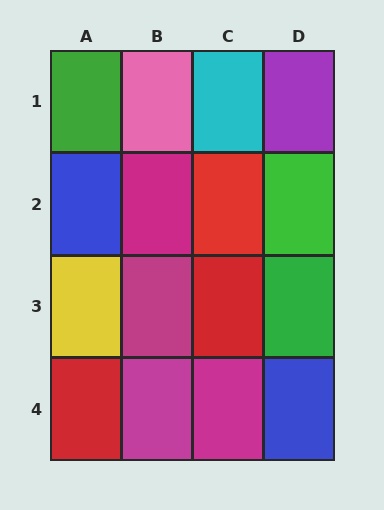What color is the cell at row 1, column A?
Green.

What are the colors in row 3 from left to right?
Yellow, magenta, red, green.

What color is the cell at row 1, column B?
Pink.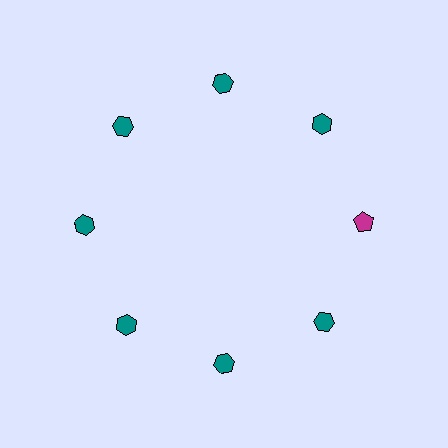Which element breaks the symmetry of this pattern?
The magenta pentagon at roughly the 3 o'clock position breaks the symmetry. All other shapes are teal hexagons.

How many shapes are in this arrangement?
There are 8 shapes arranged in a ring pattern.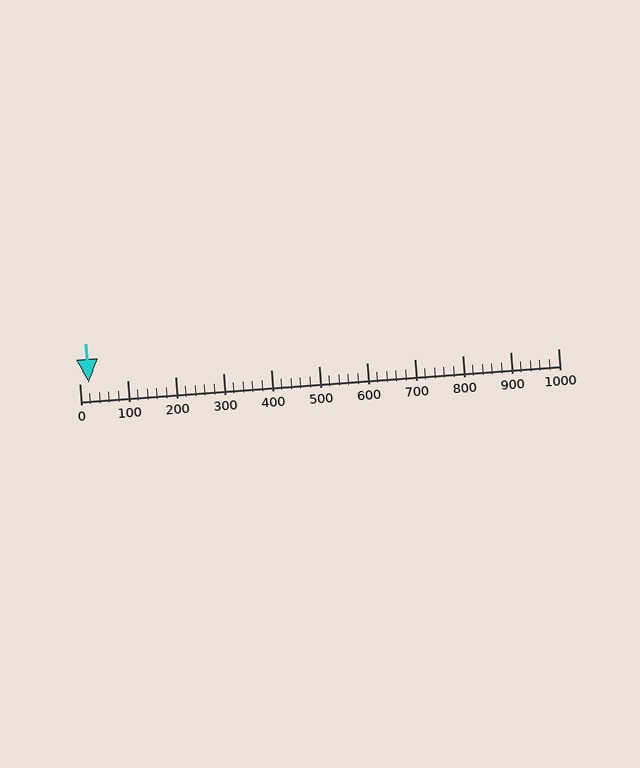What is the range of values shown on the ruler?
The ruler shows values from 0 to 1000.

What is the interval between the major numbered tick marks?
The major tick marks are spaced 100 units apart.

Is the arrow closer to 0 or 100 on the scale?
The arrow is closer to 0.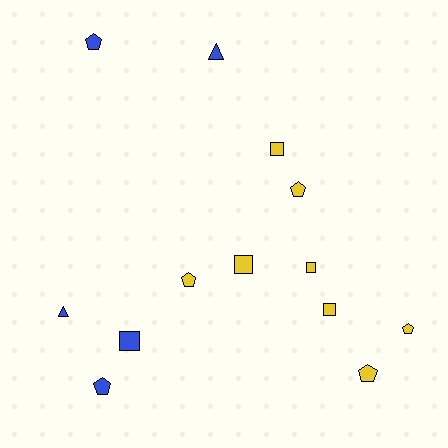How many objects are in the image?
There are 13 objects.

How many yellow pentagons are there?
There are 4 yellow pentagons.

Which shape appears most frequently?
Pentagon, with 6 objects.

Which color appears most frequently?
Yellow, with 8 objects.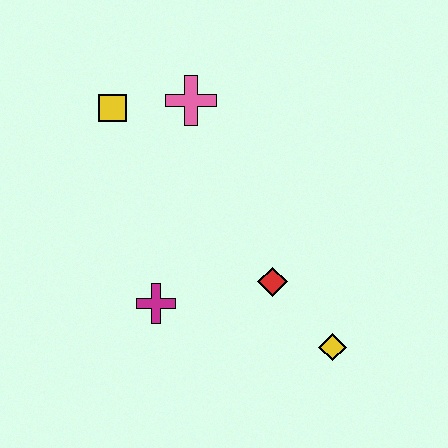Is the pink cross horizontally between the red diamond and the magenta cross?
Yes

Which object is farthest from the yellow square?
The yellow diamond is farthest from the yellow square.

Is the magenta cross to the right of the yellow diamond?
No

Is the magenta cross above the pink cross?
No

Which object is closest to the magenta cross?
The red diamond is closest to the magenta cross.